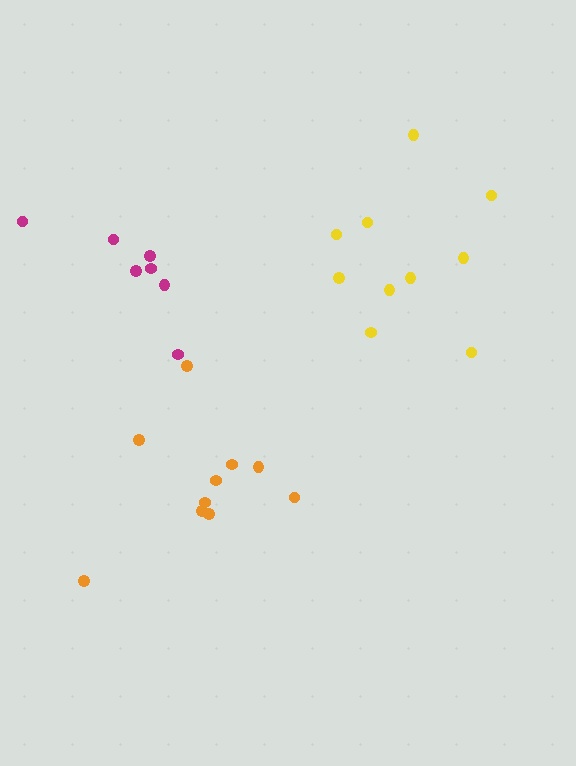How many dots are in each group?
Group 1: 10 dots, Group 2: 10 dots, Group 3: 7 dots (27 total).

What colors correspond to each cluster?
The clusters are colored: yellow, orange, magenta.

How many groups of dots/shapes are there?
There are 3 groups.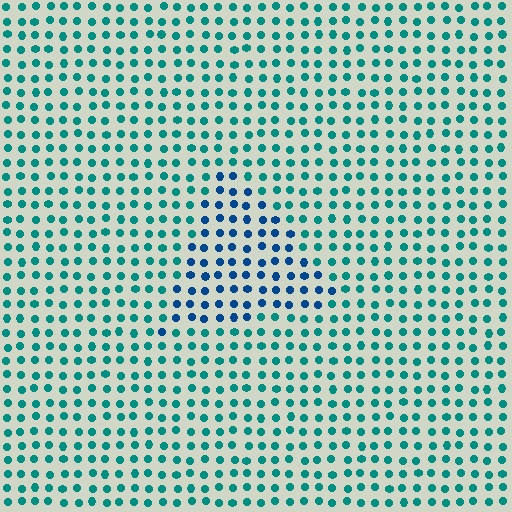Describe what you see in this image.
The image is filled with small teal elements in a uniform arrangement. A triangle-shaped region is visible where the elements are tinted to a slightly different hue, forming a subtle color boundary.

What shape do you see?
I see a triangle.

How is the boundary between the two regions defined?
The boundary is defined purely by a slight shift in hue (about 36 degrees). Spacing, size, and orientation are identical on both sides.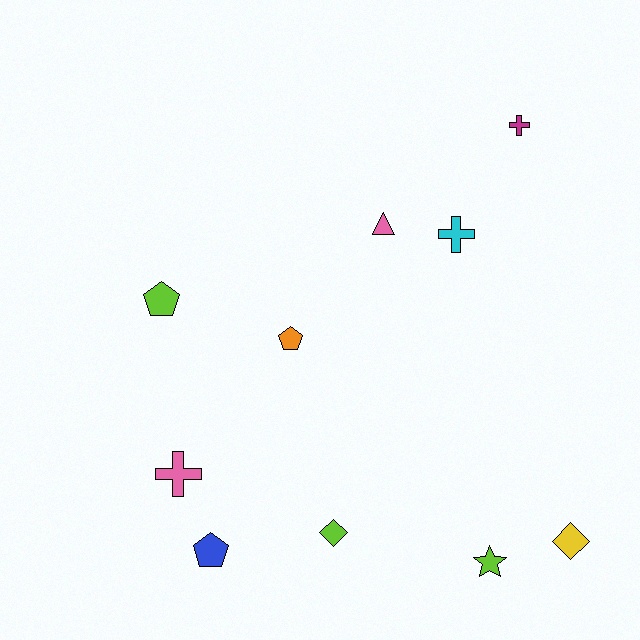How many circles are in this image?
There are no circles.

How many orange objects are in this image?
There is 1 orange object.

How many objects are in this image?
There are 10 objects.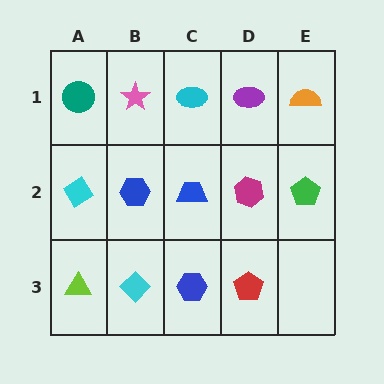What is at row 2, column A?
A cyan diamond.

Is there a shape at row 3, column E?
No, that cell is empty.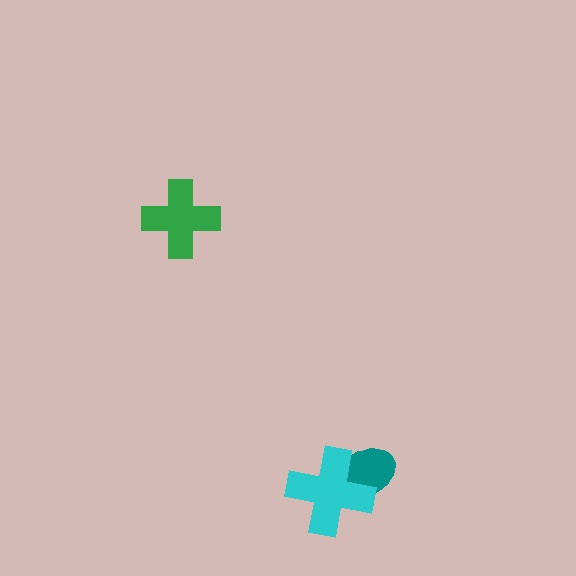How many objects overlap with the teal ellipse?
1 object overlaps with the teal ellipse.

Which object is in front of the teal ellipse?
The cyan cross is in front of the teal ellipse.